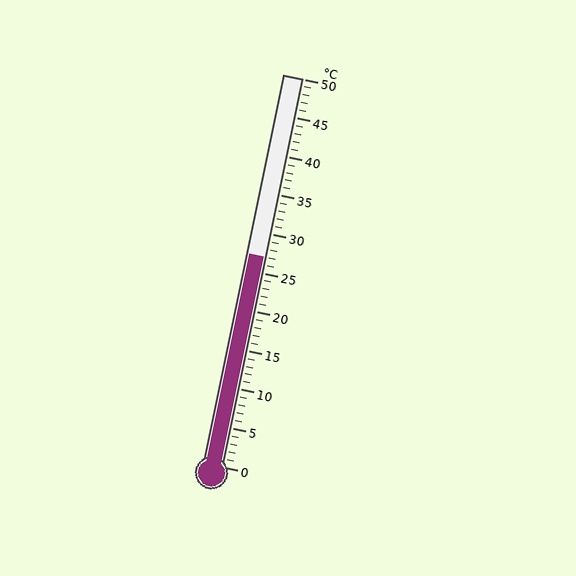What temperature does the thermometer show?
The thermometer shows approximately 27°C.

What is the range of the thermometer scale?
The thermometer scale ranges from 0°C to 50°C.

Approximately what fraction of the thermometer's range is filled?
The thermometer is filled to approximately 55% of its range.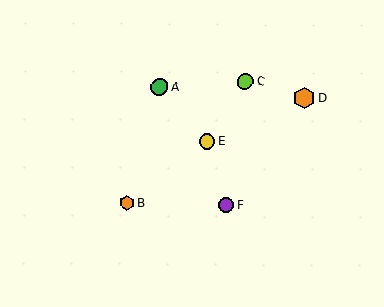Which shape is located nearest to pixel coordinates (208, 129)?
The yellow circle (labeled E) at (207, 141) is nearest to that location.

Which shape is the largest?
The orange hexagon (labeled D) is the largest.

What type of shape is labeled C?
Shape C is a lime circle.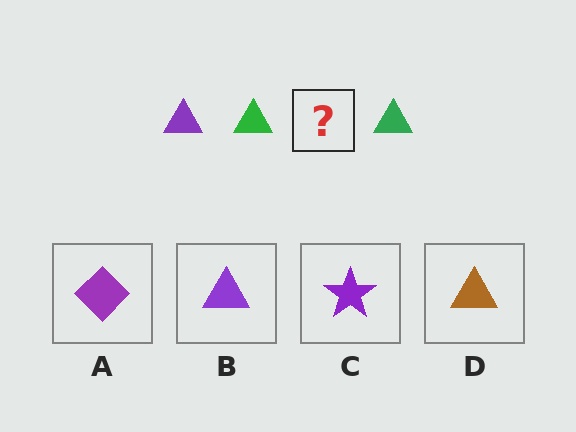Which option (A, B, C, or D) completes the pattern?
B.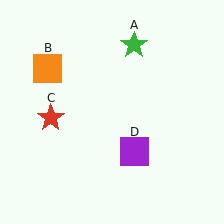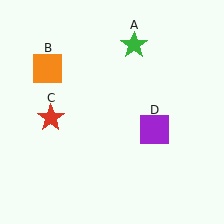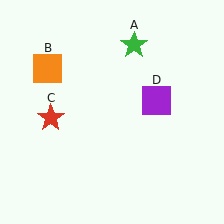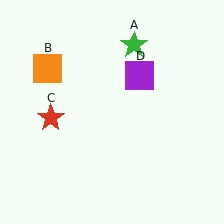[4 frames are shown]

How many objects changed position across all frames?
1 object changed position: purple square (object D).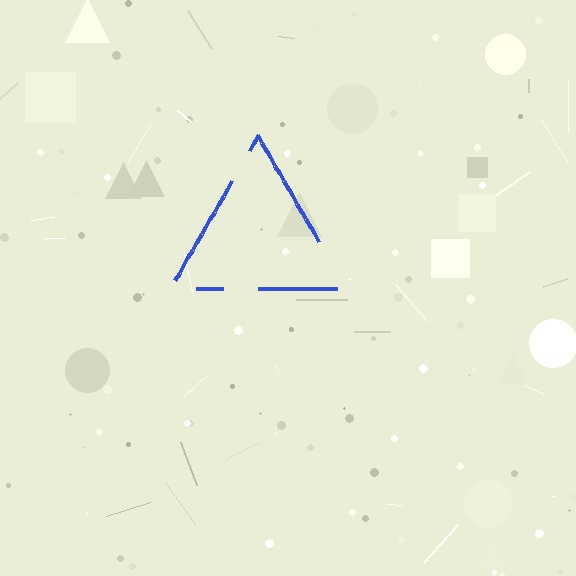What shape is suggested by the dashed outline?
The dashed outline suggests a triangle.